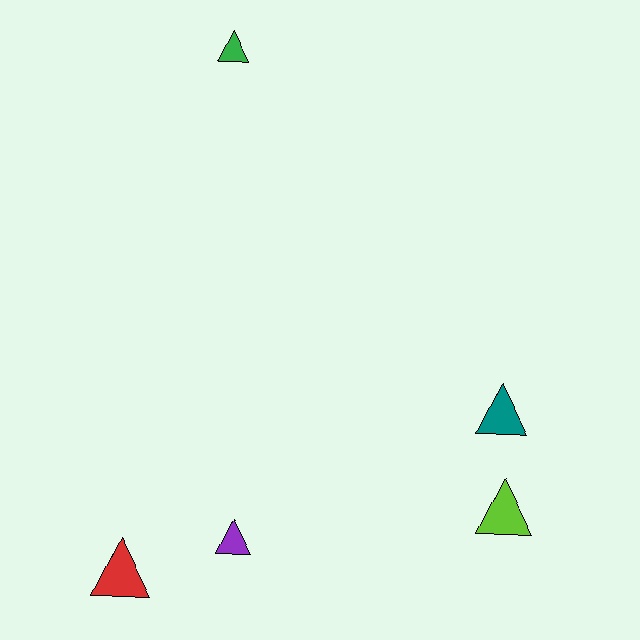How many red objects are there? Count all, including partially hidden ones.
There is 1 red object.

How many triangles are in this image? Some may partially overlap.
There are 5 triangles.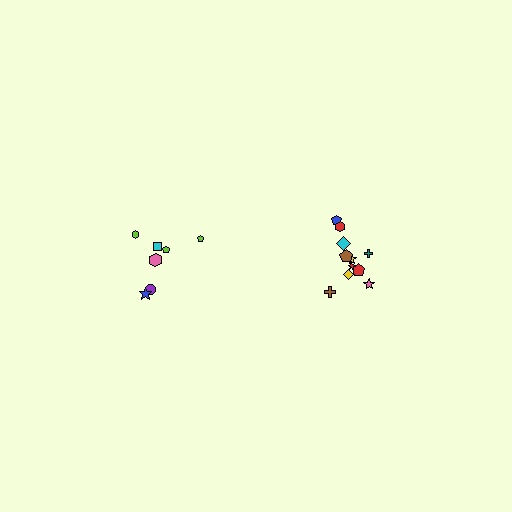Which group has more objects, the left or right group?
The right group.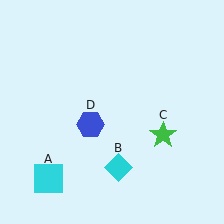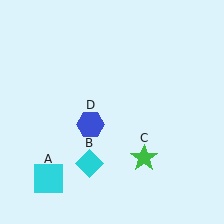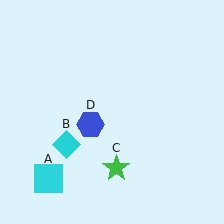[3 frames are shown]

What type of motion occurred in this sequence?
The cyan diamond (object B), green star (object C) rotated clockwise around the center of the scene.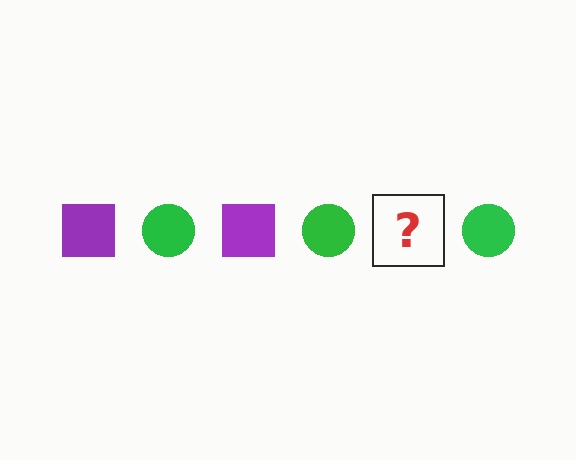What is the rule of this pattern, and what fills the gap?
The rule is that the pattern alternates between purple square and green circle. The gap should be filled with a purple square.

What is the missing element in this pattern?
The missing element is a purple square.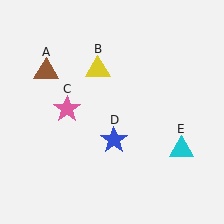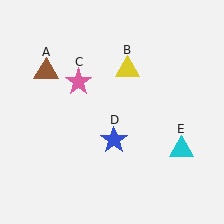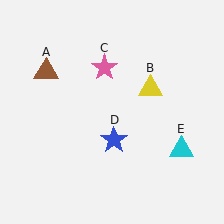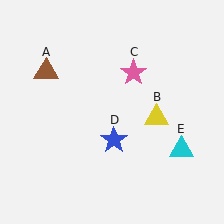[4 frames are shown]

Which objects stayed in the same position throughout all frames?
Brown triangle (object A) and blue star (object D) and cyan triangle (object E) remained stationary.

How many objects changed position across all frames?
2 objects changed position: yellow triangle (object B), pink star (object C).